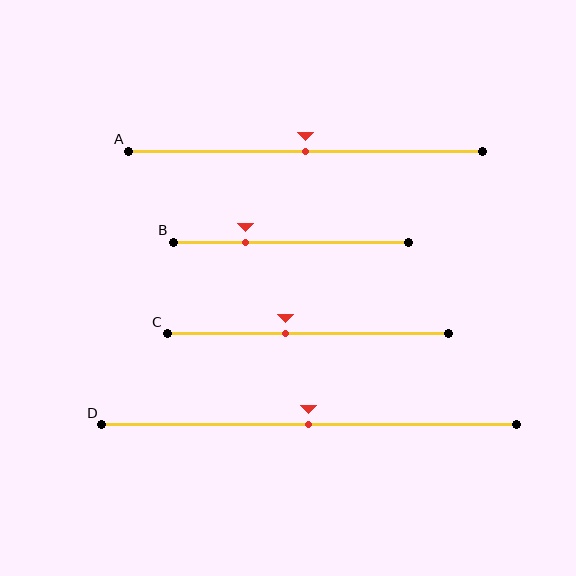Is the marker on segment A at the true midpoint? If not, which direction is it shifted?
Yes, the marker on segment A is at the true midpoint.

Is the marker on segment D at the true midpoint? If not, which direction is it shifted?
Yes, the marker on segment D is at the true midpoint.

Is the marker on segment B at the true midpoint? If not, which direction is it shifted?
No, the marker on segment B is shifted to the left by about 19% of the segment length.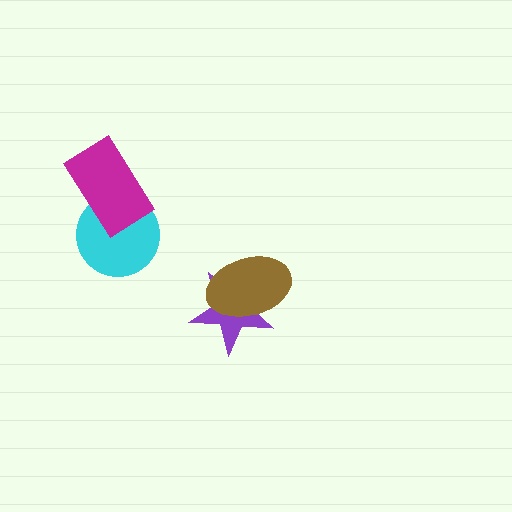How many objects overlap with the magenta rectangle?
1 object overlaps with the magenta rectangle.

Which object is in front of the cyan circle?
The magenta rectangle is in front of the cyan circle.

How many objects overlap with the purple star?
1 object overlaps with the purple star.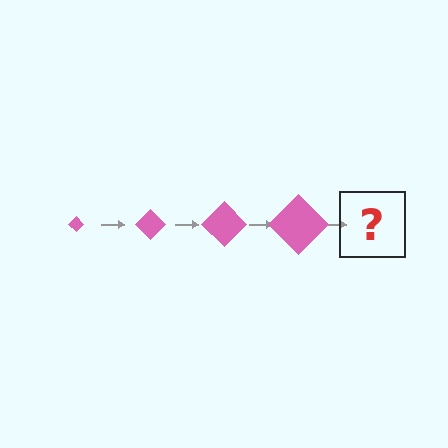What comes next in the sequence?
The next element should be a pink diamond, larger than the previous one.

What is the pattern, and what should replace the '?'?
The pattern is that the diamond gets progressively larger each step. The '?' should be a pink diamond, larger than the previous one.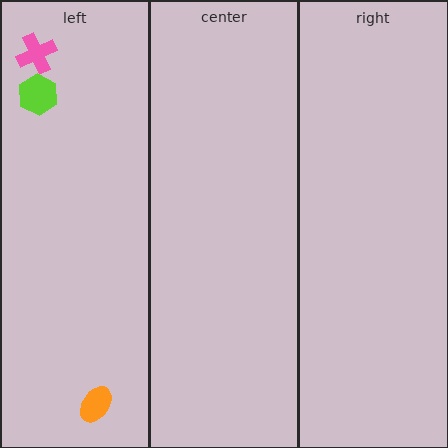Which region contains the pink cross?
The left region.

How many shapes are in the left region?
3.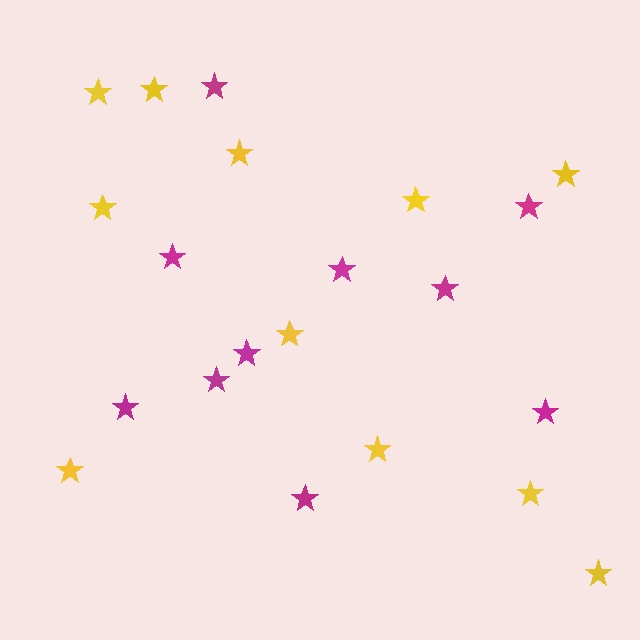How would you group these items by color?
There are 2 groups: one group of yellow stars (11) and one group of magenta stars (10).